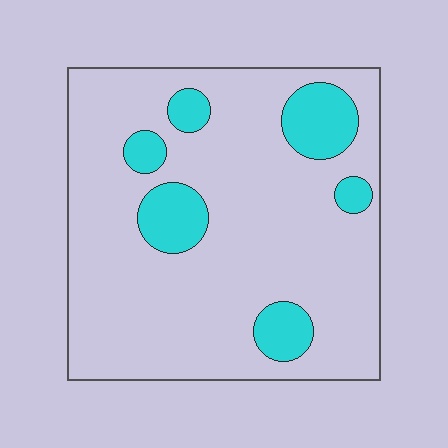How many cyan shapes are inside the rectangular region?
6.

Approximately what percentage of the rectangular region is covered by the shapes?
Approximately 15%.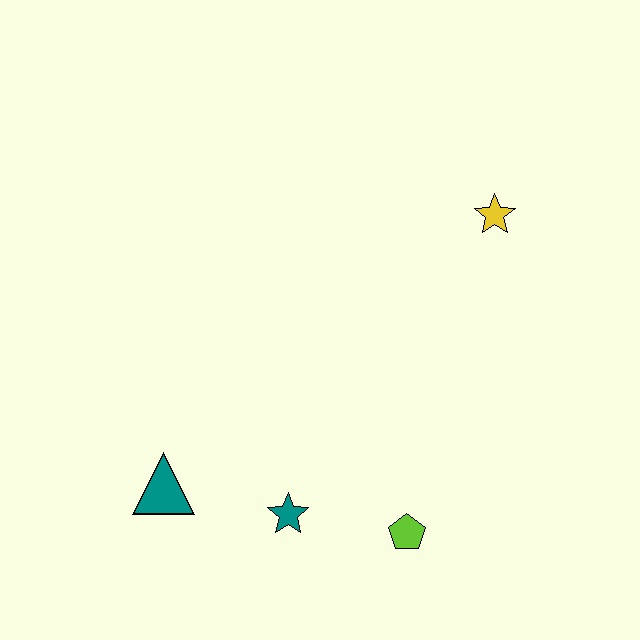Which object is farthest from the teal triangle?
The yellow star is farthest from the teal triangle.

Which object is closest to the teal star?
The lime pentagon is closest to the teal star.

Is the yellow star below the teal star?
No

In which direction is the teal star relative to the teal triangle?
The teal star is to the right of the teal triangle.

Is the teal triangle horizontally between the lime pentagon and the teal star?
No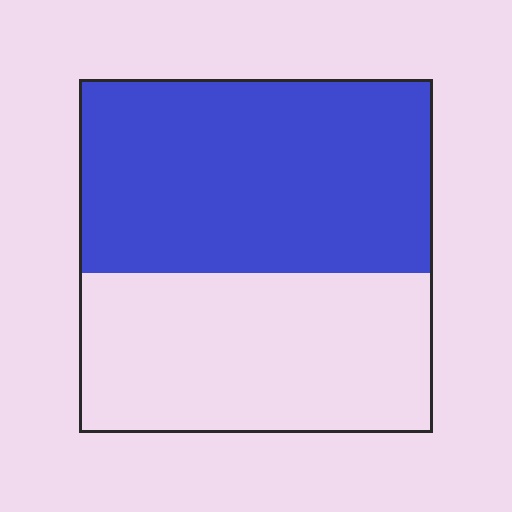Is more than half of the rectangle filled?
Yes.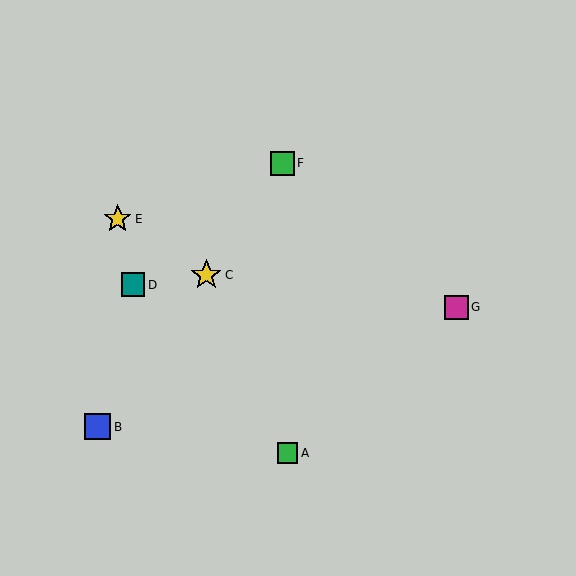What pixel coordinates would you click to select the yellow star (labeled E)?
Click at (118, 219) to select the yellow star E.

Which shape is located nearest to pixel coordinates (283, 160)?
The green square (labeled F) at (283, 163) is nearest to that location.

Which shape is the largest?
The yellow star (labeled C) is the largest.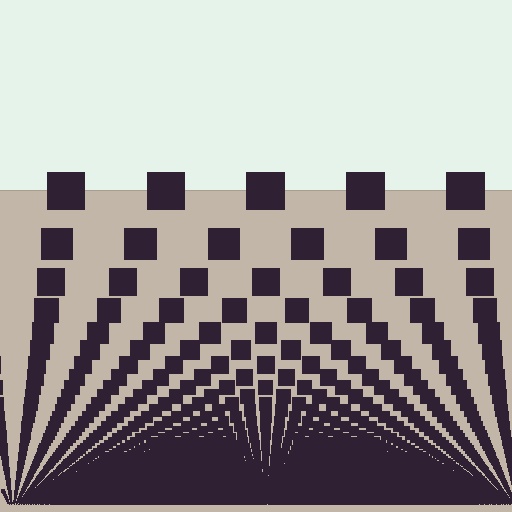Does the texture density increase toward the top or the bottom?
Density increases toward the bottom.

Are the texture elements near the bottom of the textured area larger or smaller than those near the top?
Smaller. The gradient is inverted — elements near the bottom are smaller and denser.